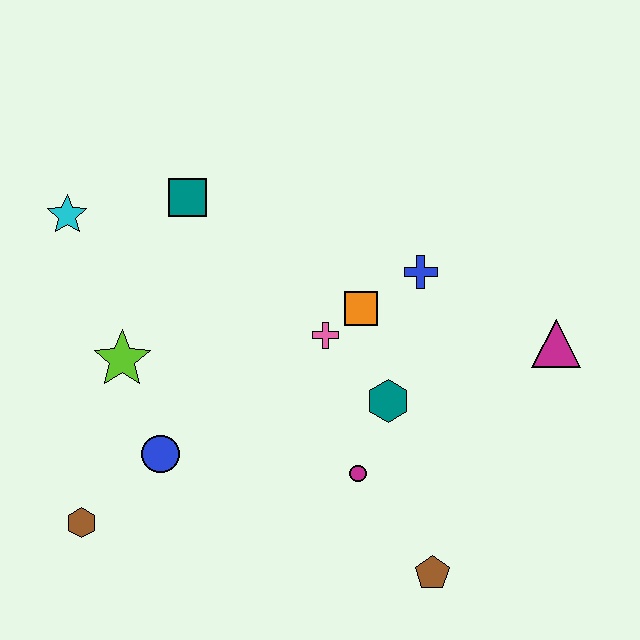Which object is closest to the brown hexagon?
The blue circle is closest to the brown hexagon.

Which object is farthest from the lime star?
The magenta triangle is farthest from the lime star.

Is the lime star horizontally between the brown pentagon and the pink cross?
No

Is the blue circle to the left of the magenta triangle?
Yes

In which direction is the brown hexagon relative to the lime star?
The brown hexagon is below the lime star.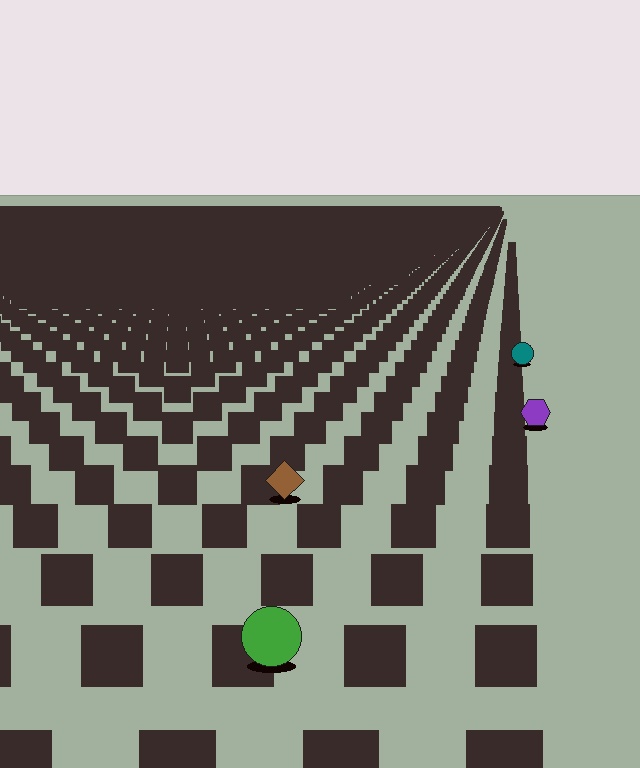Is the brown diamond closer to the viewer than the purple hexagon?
Yes. The brown diamond is closer — you can tell from the texture gradient: the ground texture is coarser near it.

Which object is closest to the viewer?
The green circle is closest. The texture marks near it are larger and more spread out.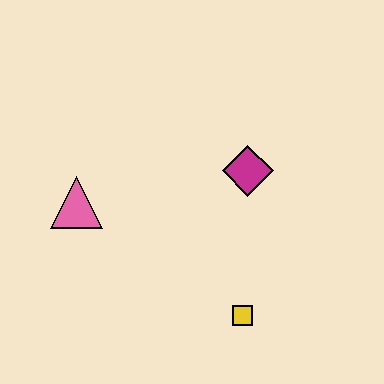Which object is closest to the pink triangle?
The magenta diamond is closest to the pink triangle.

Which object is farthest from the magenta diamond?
The pink triangle is farthest from the magenta diamond.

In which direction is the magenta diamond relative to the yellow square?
The magenta diamond is above the yellow square.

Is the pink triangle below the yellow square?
No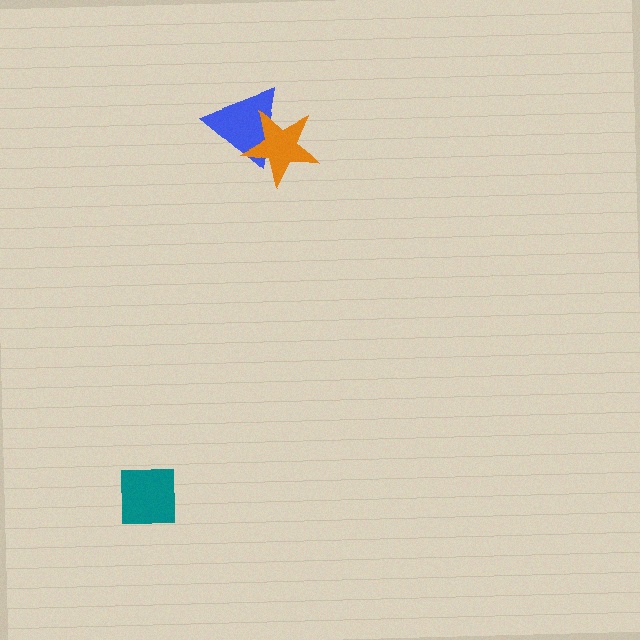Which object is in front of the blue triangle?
The orange star is in front of the blue triangle.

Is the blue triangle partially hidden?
Yes, it is partially covered by another shape.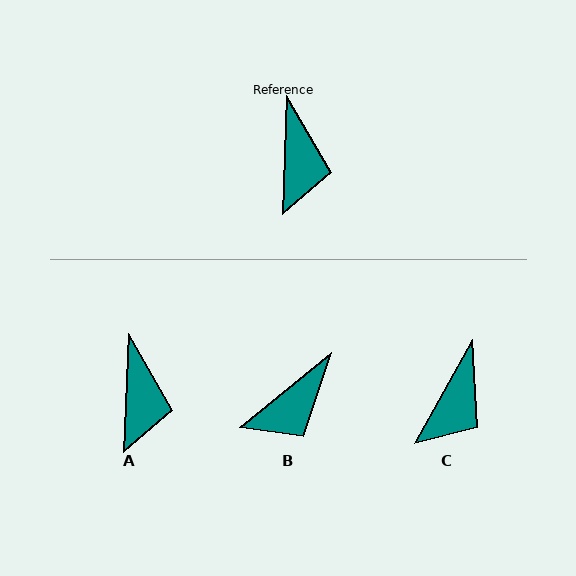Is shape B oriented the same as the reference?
No, it is off by about 48 degrees.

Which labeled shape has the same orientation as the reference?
A.